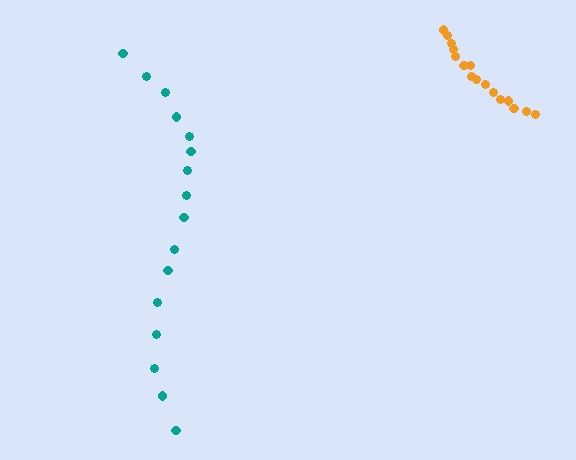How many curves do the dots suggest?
There are 2 distinct paths.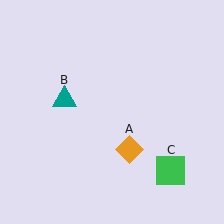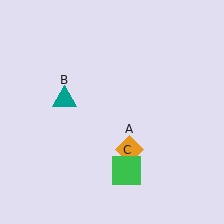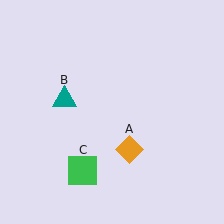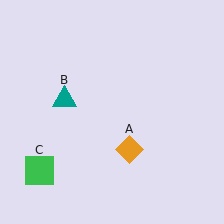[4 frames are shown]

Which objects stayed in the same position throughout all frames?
Orange diamond (object A) and teal triangle (object B) remained stationary.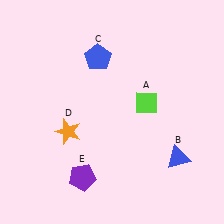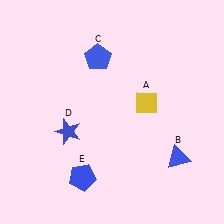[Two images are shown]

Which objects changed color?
A changed from lime to yellow. D changed from orange to blue. E changed from purple to blue.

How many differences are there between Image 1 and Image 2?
There are 3 differences between the two images.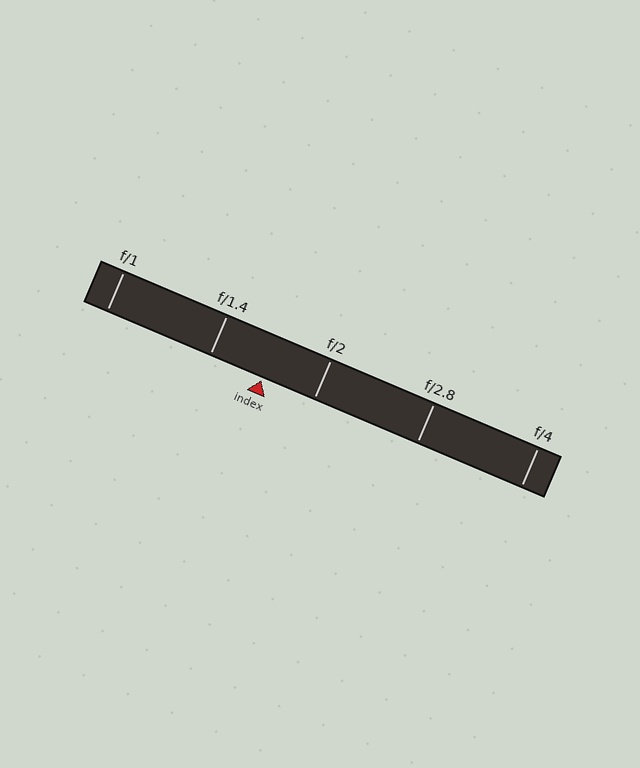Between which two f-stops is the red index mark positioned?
The index mark is between f/1.4 and f/2.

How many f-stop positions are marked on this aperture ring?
There are 5 f-stop positions marked.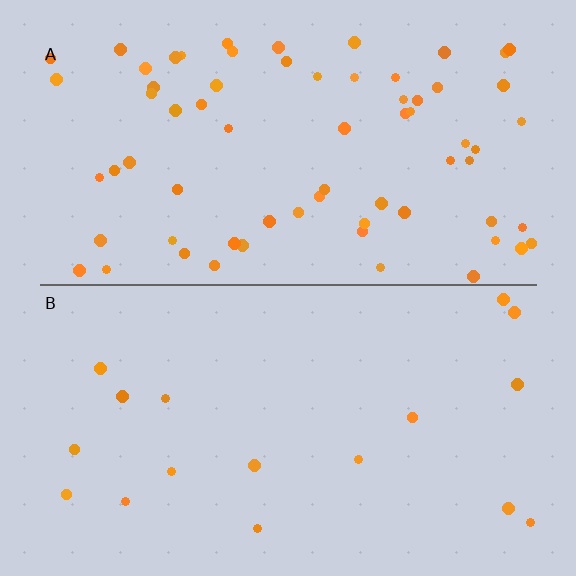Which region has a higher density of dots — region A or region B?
A (the top).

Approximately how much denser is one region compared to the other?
Approximately 4.0× — region A over region B.